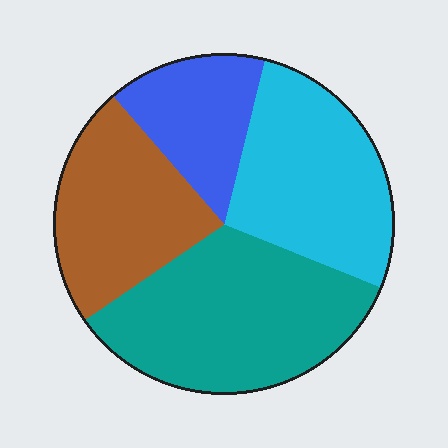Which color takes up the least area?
Blue, at roughly 15%.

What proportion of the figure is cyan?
Cyan takes up between a quarter and a half of the figure.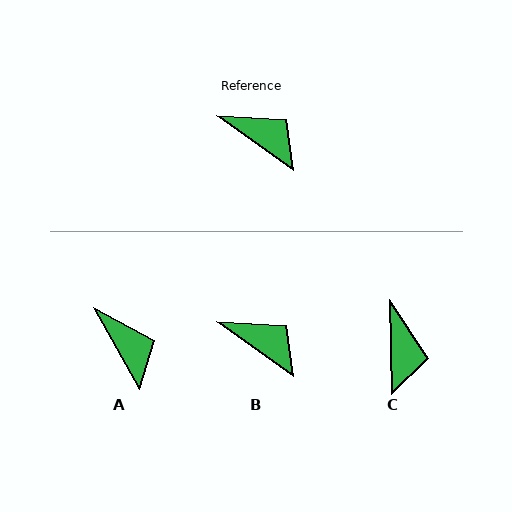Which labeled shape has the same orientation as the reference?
B.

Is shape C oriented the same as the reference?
No, it is off by about 53 degrees.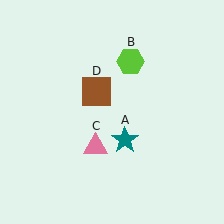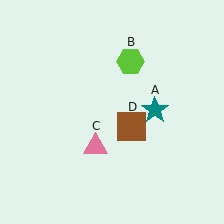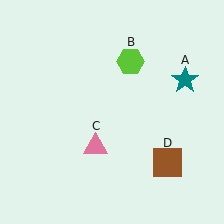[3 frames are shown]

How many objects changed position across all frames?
2 objects changed position: teal star (object A), brown square (object D).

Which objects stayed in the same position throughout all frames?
Lime hexagon (object B) and pink triangle (object C) remained stationary.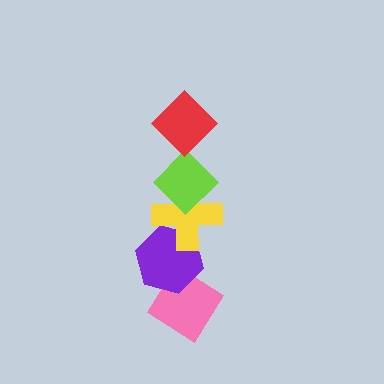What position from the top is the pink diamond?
The pink diamond is 5th from the top.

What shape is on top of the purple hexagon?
The yellow cross is on top of the purple hexagon.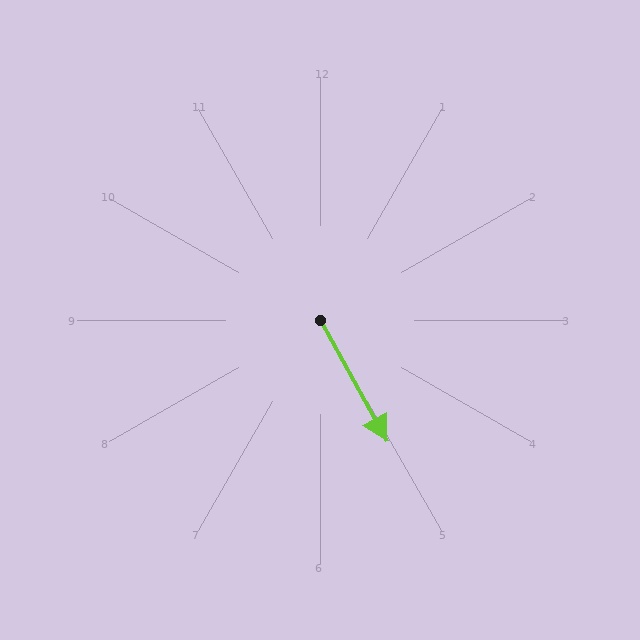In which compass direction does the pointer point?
Southeast.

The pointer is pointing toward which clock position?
Roughly 5 o'clock.